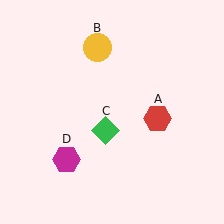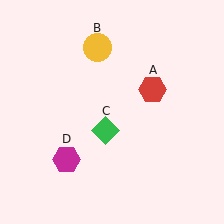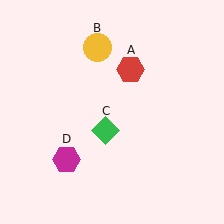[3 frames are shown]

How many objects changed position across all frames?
1 object changed position: red hexagon (object A).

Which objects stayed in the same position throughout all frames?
Yellow circle (object B) and green diamond (object C) and magenta hexagon (object D) remained stationary.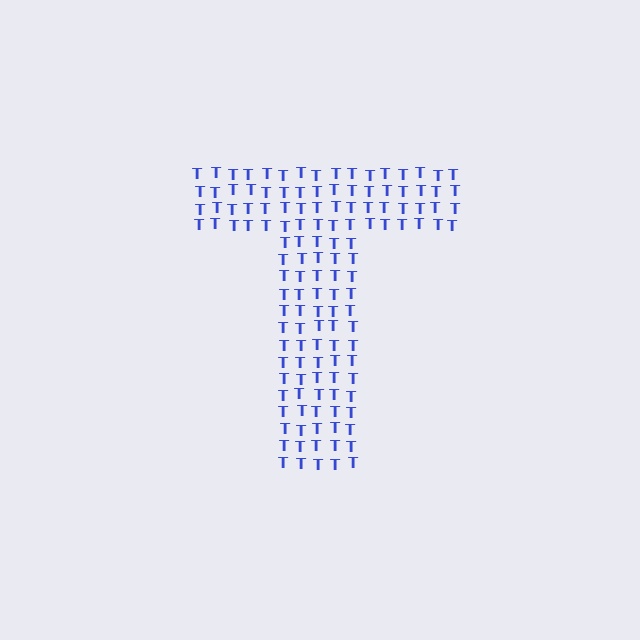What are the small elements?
The small elements are letter T's.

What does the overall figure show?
The overall figure shows the letter T.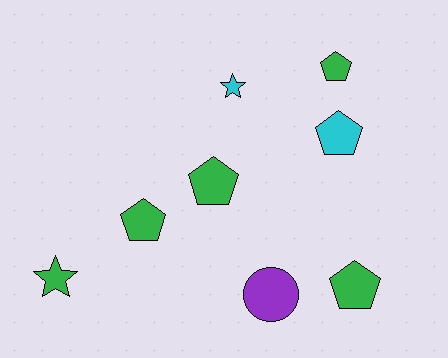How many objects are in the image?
There are 8 objects.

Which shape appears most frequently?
Pentagon, with 5 objects.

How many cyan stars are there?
There is 1 cyan star.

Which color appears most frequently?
Green, with 5 objects.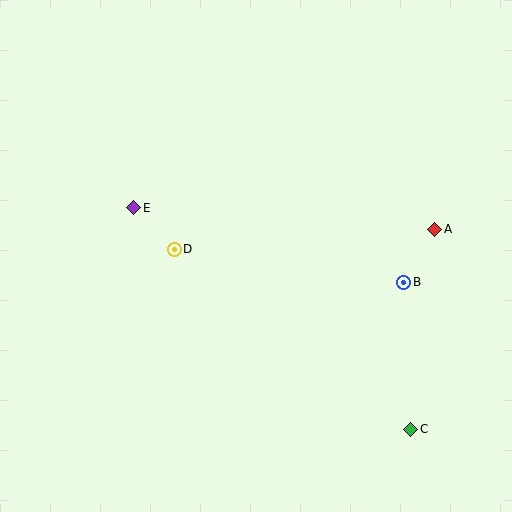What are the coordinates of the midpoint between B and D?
The midpoint between B and D is at (289, 266).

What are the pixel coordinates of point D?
Point D is at (174, 249).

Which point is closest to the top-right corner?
Point A is closest to the top-right corner.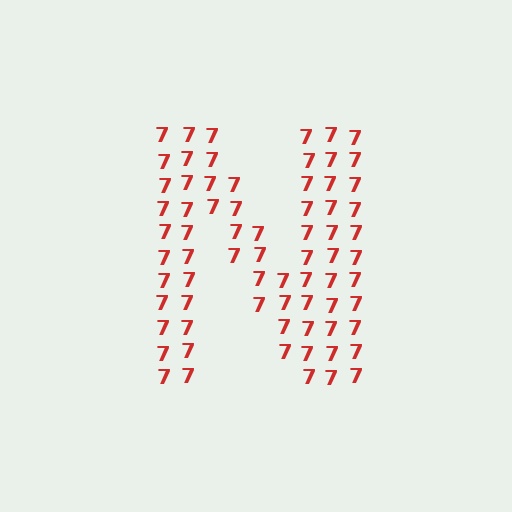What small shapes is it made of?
It is made of small digit 7's.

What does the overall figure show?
The overall figure shows the letter N.